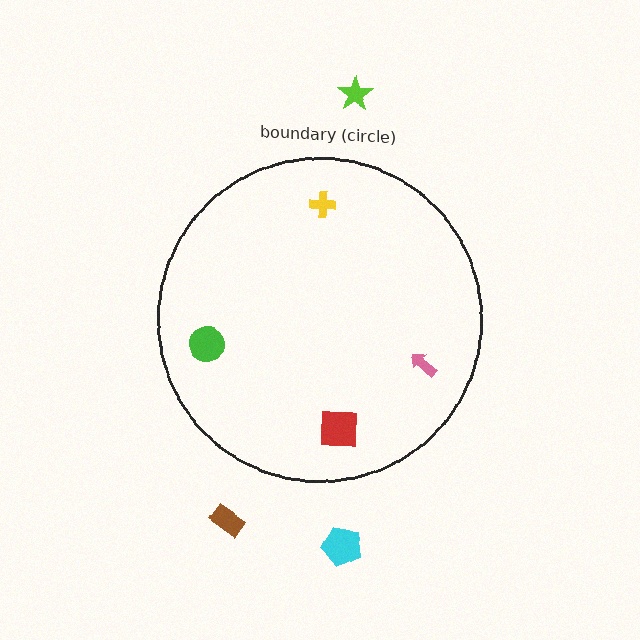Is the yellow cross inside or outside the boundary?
Inside.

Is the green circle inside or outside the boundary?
Inside.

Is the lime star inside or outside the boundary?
Outside.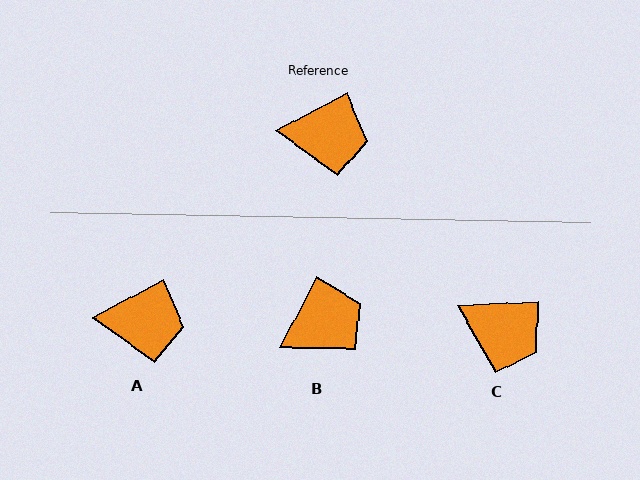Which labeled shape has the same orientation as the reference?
A.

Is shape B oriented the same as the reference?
No, it is off by about 35 degrees.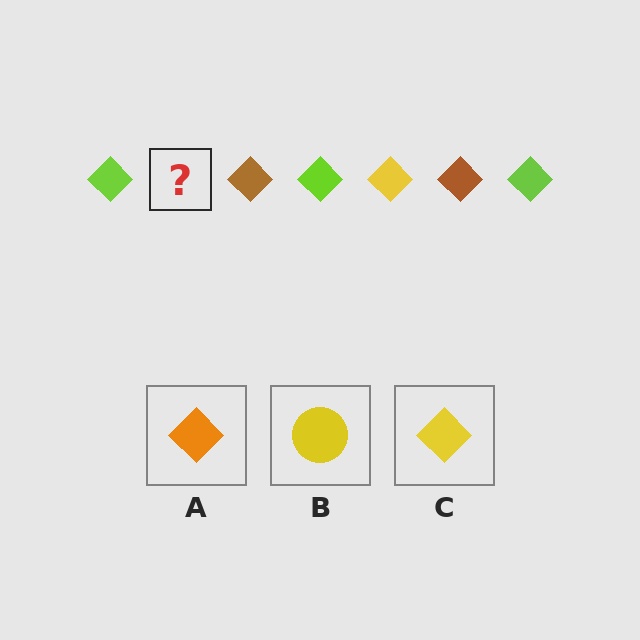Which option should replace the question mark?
Option C.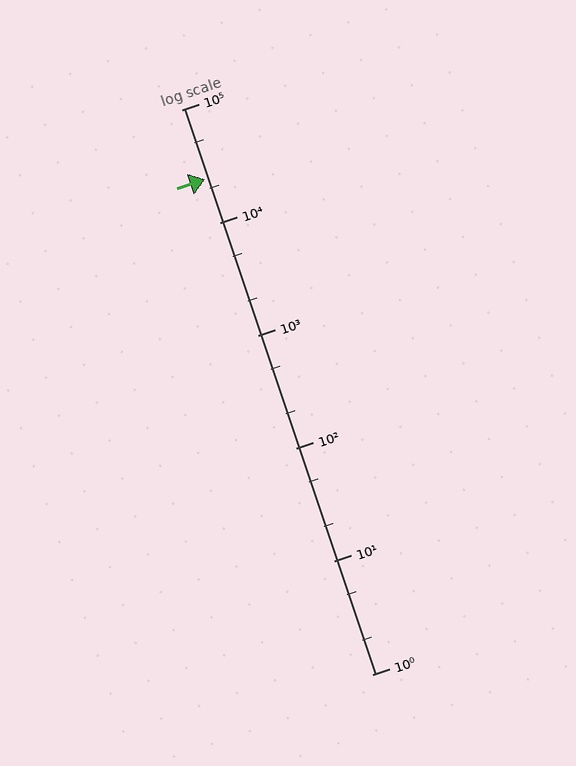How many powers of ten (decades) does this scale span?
The scale spans 5 decades, from 1 to 100000.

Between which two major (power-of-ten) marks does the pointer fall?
The pointer is between 10000 and 100000.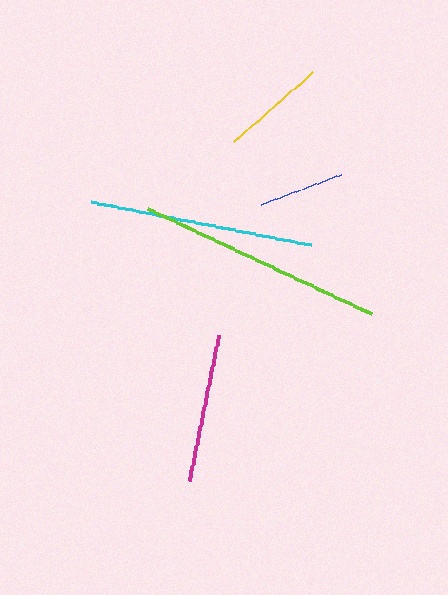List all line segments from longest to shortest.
From longest to shortest: lime, cyan, magenta, yellow, blue.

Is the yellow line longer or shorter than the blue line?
The yellow line is longer than the blue line.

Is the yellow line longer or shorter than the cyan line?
The cyan line is longer than the yellow line.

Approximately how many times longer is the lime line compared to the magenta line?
The lime line is approximately 1.7 times the length of the magenta line.